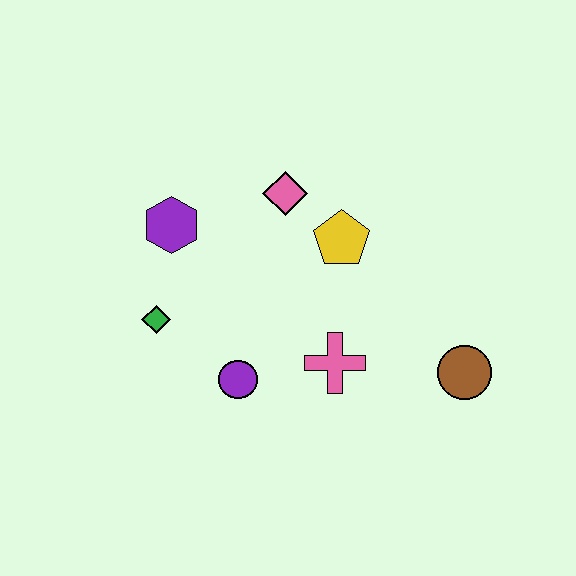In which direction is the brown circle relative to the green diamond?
The brown circle is to the right of the green diamond.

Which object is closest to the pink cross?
The purple circle is closest to the pink cross.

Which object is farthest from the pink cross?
The purple hexagon is farthest from the pink cross.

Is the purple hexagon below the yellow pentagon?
No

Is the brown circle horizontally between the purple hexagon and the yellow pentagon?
No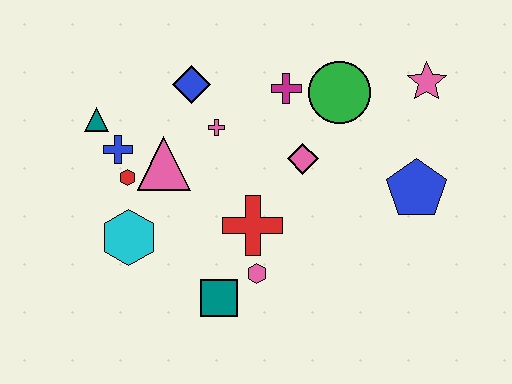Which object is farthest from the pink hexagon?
The pink star is farthest from the pink hexagon.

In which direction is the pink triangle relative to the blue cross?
The pink triangle is to the right of the blue cross.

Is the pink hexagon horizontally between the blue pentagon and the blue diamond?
Yes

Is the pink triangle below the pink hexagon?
No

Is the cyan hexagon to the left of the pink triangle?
Yes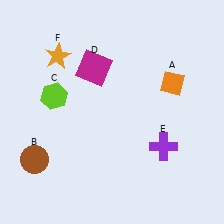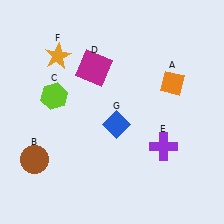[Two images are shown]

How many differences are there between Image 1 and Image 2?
There is 1 difference between the two images.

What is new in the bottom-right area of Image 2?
A blue diamond (G) was added in the bottom-right area of Image 2.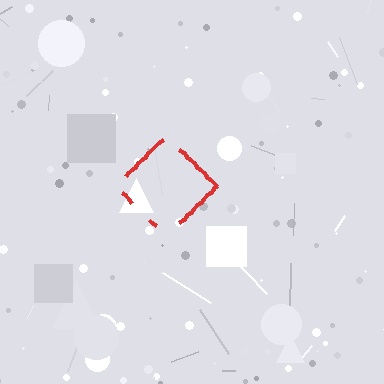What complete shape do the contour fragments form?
The contour fragments form a diamond.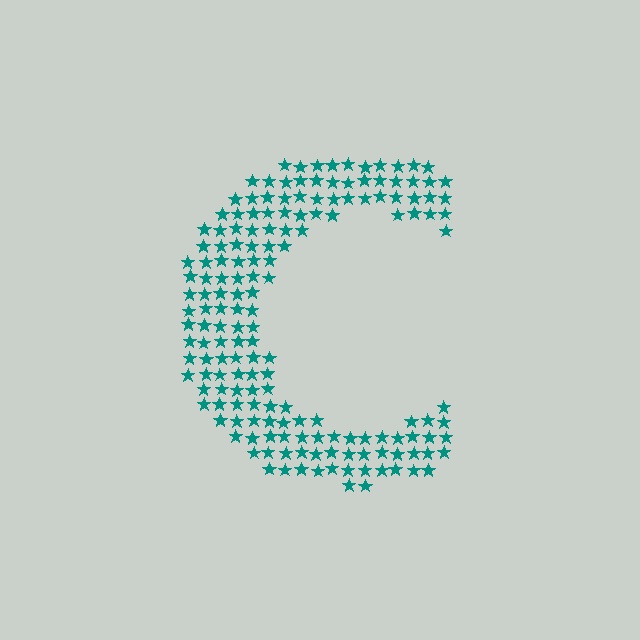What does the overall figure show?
The overall figure shows the letter C.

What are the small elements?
The small elements are stars.